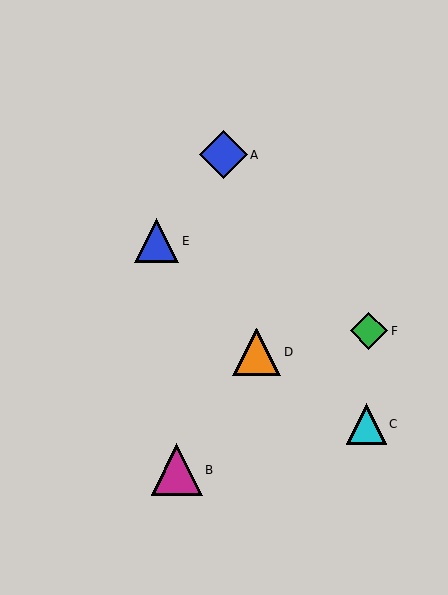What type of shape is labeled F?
Shape F is a green diamond.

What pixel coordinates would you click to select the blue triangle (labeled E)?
Click at (156, 241) to select the blue triangle E.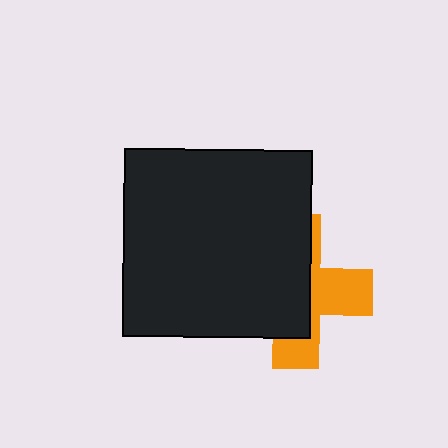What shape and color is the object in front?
The object in front is a black square.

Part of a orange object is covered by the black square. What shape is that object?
It is a cross.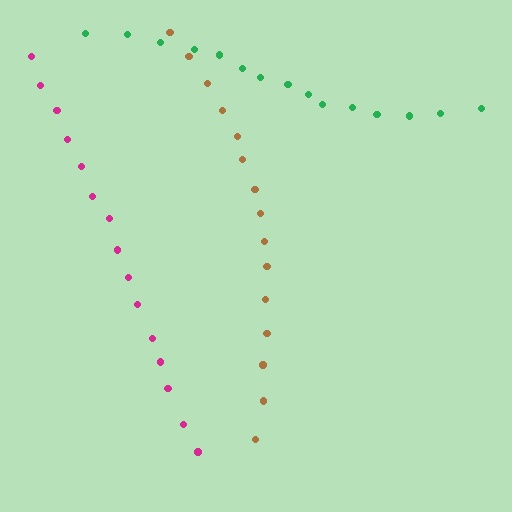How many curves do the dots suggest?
There are 3 distinct paths.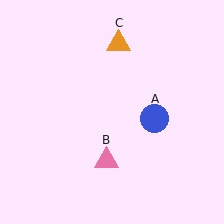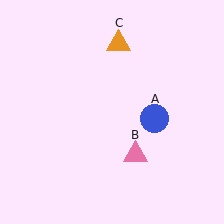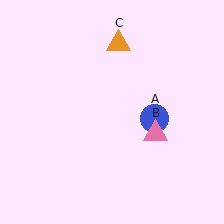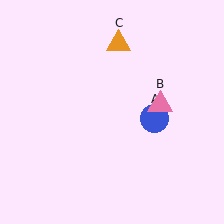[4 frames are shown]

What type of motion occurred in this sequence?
The pink triangle (object B) rotated counterclockwise around the center of the scene.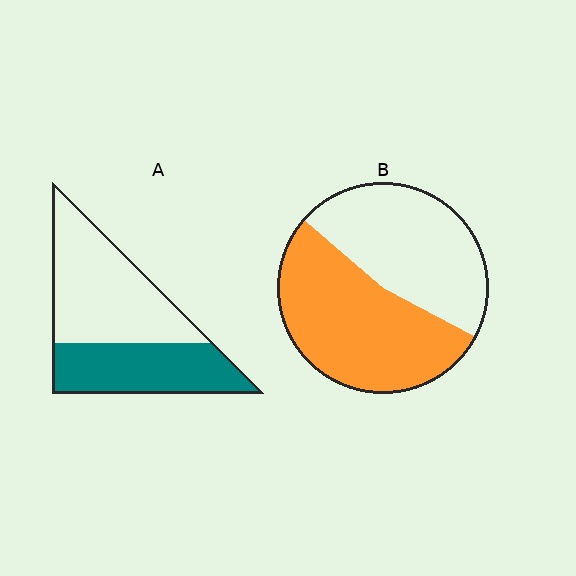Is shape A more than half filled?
No.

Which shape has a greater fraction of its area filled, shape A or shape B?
Shape B.